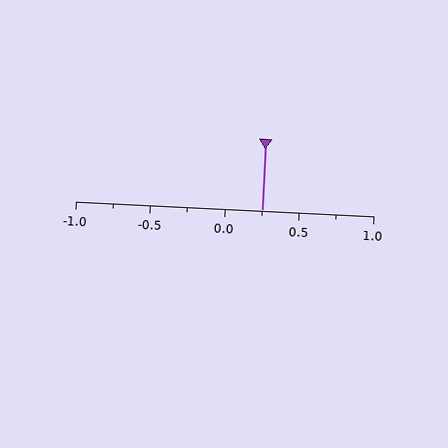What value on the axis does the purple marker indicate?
The marker indicates approximately 0.25.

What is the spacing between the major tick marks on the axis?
The major ticks are spaced 0.5 apart.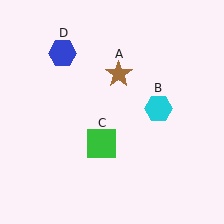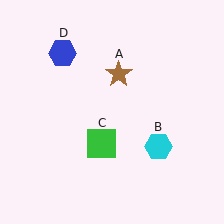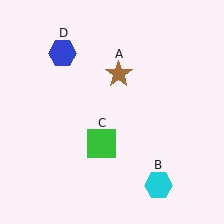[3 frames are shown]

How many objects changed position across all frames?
1 object changed position: cyan hexagon (object B).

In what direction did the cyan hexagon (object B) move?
The cyan hexagon (object B) moved down.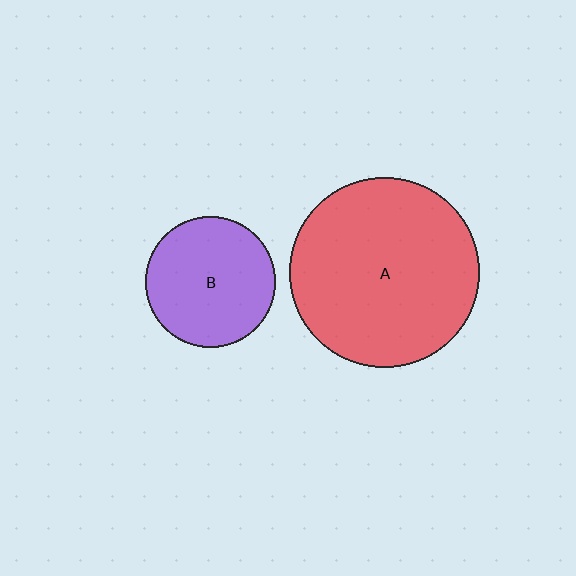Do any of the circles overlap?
No, none of the circles overlap.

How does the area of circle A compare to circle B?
Approximately 2.1 times.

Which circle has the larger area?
Circle A (red).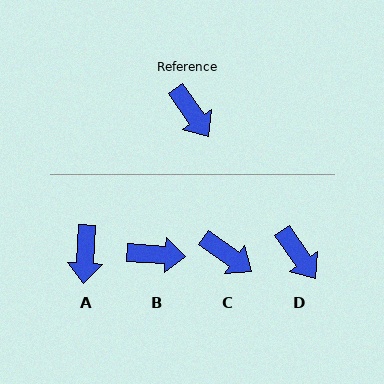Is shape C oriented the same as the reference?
No, it is off by about 20 degrees.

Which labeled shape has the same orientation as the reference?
D.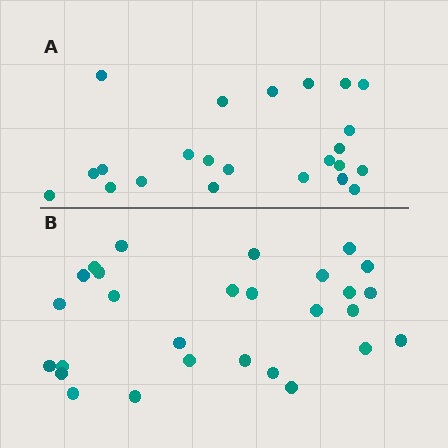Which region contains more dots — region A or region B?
Region B (the bottom region) has more dots.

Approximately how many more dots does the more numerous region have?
Region B has about 5 more dots than region A.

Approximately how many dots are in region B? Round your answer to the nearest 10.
About 30 dots. (The exact count is 28, which rounds to 30.)